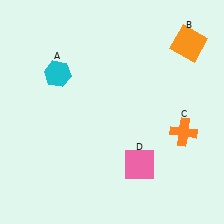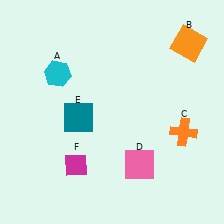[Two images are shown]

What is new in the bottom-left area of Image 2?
A teal square (E) was added in the bottom-left area of Image 2.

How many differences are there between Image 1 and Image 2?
There are 2 differences between the two images.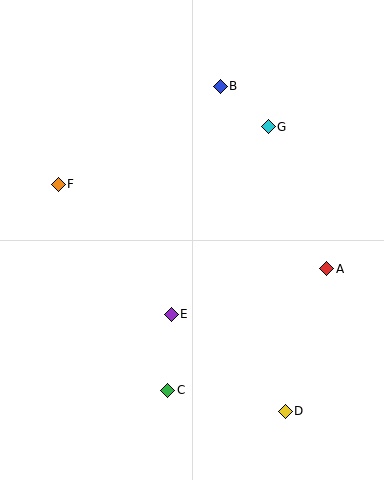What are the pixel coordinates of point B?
Point B is at (220, 86).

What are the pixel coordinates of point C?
Point C is at (168, 390).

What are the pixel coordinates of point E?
Point E is at (171, 314).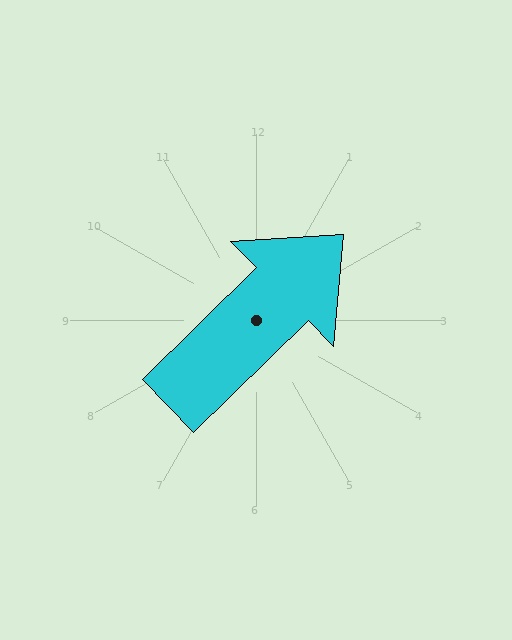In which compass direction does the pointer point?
Northeast.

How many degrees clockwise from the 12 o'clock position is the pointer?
Approximately 46 degrees.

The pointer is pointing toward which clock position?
Roughly 2 o'clock.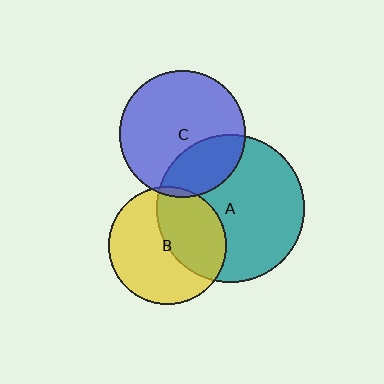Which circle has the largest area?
Circle A (teal).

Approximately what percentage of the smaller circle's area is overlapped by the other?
Approximately 30%.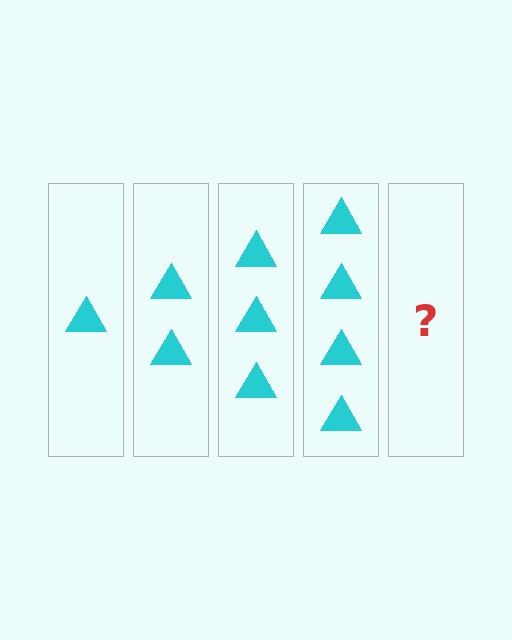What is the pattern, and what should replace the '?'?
The pattern is that each step adds one more triangle. The '?' should be 5 triangles.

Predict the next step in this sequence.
The next step is 5 triangles.